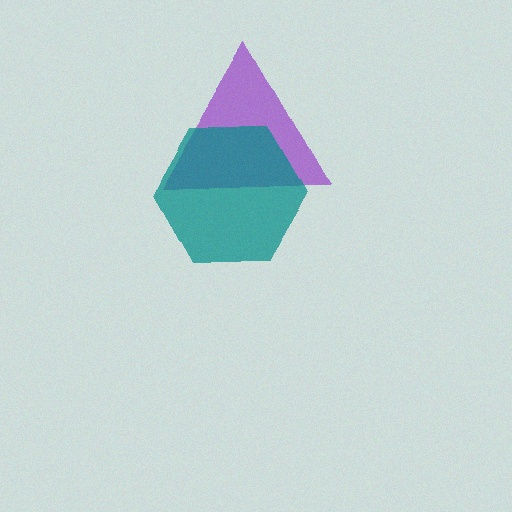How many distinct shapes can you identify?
There are 2 distinct shapes: a purple triangle, a teal hexagon.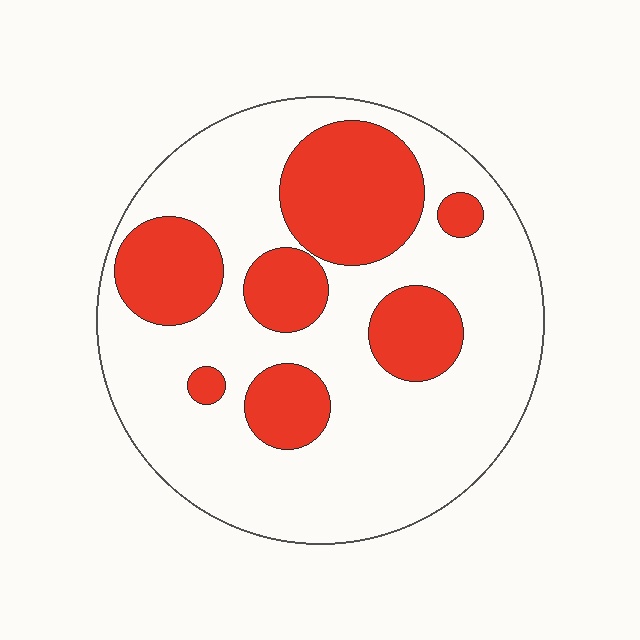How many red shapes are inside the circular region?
7.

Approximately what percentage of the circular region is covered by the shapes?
Approximately 30%.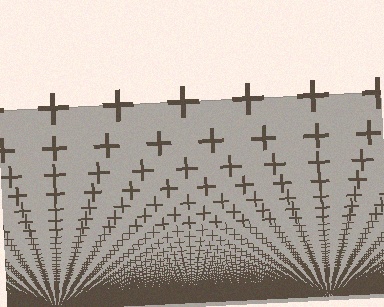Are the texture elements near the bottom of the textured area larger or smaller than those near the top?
Smaller. The gradient is inverted — elements near the bottom are smaller and denser.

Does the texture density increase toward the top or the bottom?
Density increases toward the bottom.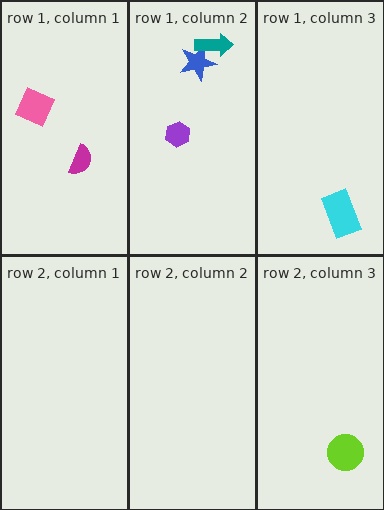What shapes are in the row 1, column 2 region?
The purple hexagon, the blue star, the teal arrow.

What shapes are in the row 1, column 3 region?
The cyan rectangle.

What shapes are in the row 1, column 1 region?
The magenta semicircle, the pink diamond.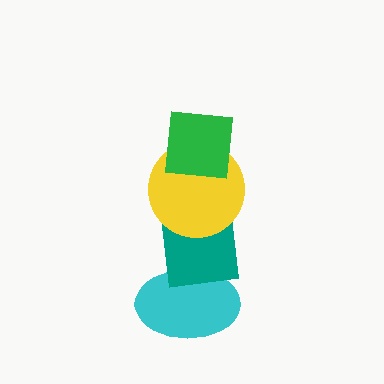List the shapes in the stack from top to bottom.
From top to bottom: the green square, the yellow circle, the teal square, the cyan ellipse.